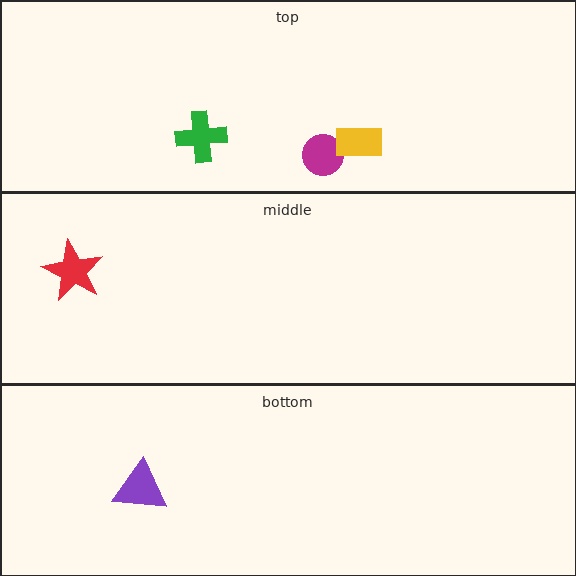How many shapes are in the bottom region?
1.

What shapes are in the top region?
The magenta circle, the yellow rectangle, the green cross.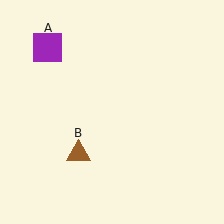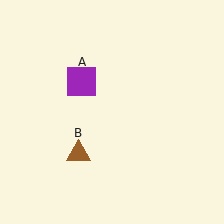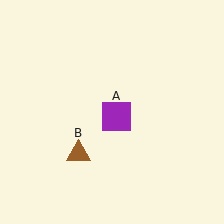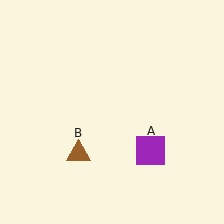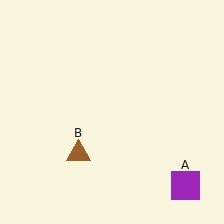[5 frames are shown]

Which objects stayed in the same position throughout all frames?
Brown triangle (object B) remained stationary.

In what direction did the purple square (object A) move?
The purple square (object A) moved down and to the right.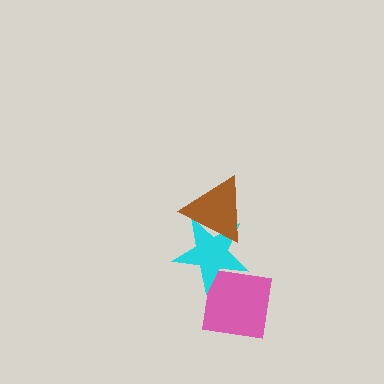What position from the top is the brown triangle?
The brown triangle is 1st from the top.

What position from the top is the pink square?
The pink square is 3rd from the top.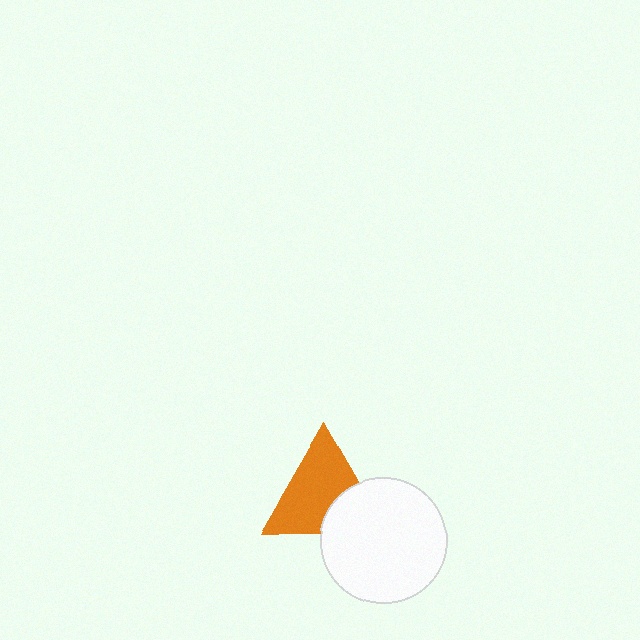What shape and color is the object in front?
The object in front is a white circle.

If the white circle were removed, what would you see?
You would see the complete orange triangle.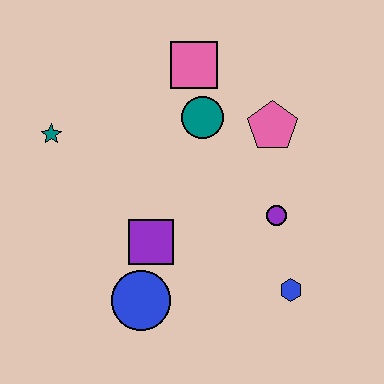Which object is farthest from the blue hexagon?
The teal star is farthest from the blue hexagon.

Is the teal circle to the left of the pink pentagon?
Yes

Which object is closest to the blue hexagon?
The purple circle is closest to the blue hexagon.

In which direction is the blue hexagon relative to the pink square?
The blue hexagon is below the pink square.